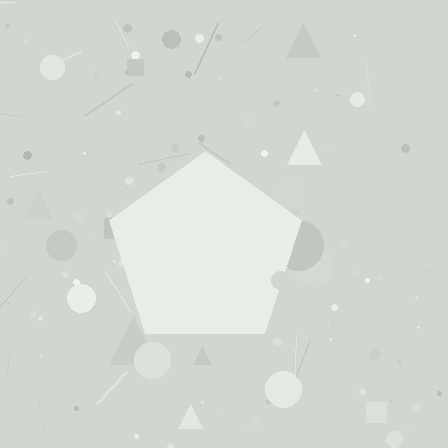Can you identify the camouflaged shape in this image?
The camouflaged shape is a pentagon.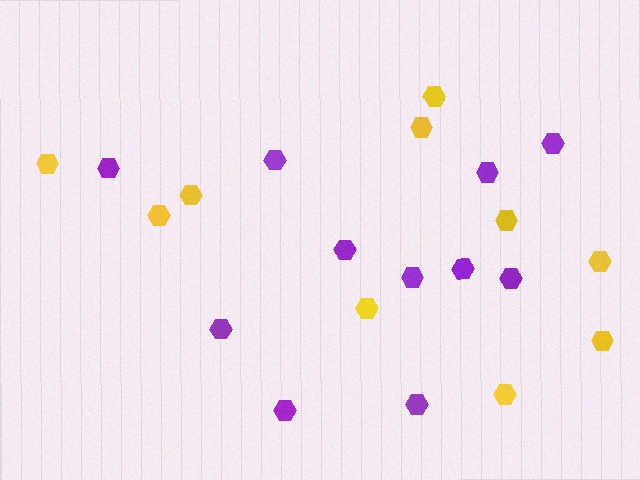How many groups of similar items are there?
There are 2 groups: one group of yellow hexagons (10) and one group of purple hexagons (11).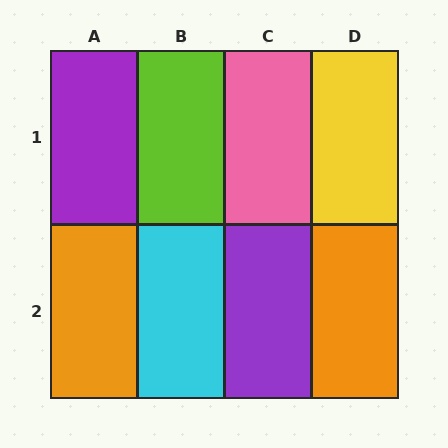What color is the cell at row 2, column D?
Orange.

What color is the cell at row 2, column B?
Cyan.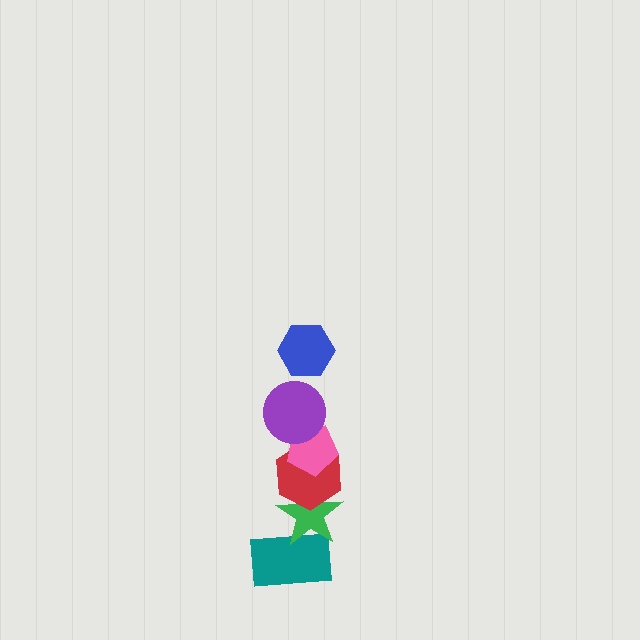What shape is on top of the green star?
The red hexagon is on top of the green star.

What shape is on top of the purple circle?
The blue hexagon is on top of the purple circle.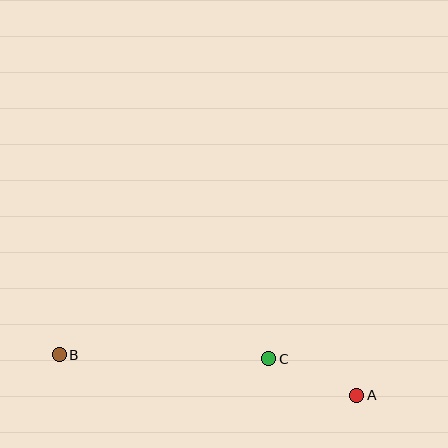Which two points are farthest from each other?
Points A and B are farthest from each other.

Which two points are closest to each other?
Points A and C are closest to each other.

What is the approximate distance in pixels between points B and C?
The distance between B and C is approximately 209 pixels.